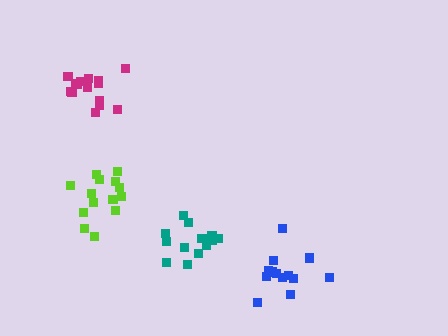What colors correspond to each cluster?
The clusters are colored: blue, lime, teal, magenta.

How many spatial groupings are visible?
There are 4 spatial groupings.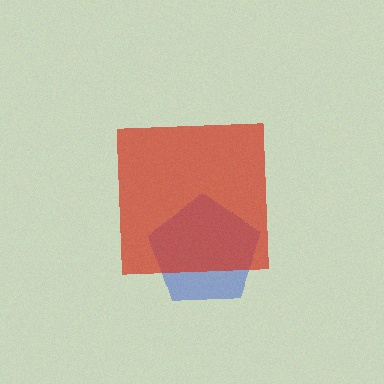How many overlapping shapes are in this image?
There are 2 overlapping shapes in the image.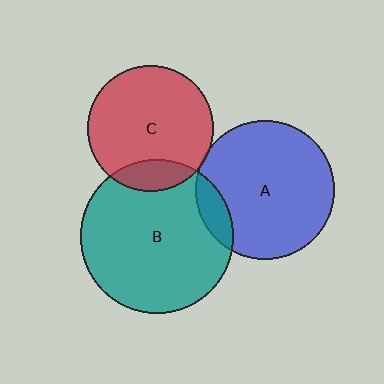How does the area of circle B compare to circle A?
Approximately 1.2 times.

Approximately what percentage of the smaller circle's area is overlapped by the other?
Approximately 10%.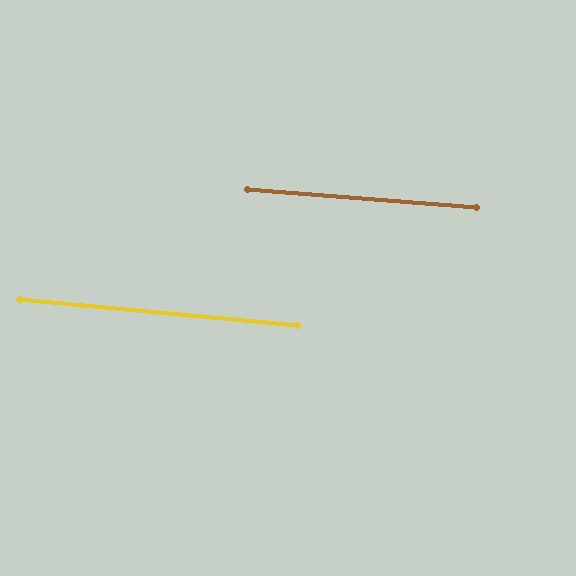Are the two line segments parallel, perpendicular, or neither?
Parallel — their directions differ by only 0.7°.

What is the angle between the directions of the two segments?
Approximately 1 degree.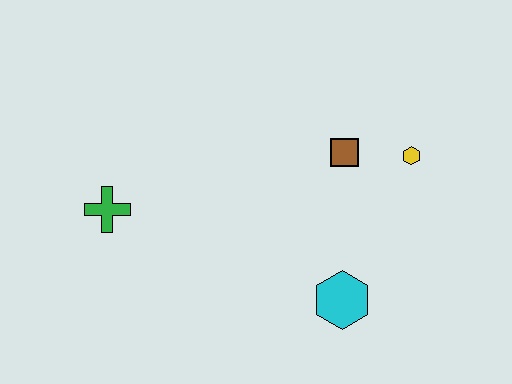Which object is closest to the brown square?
The yellow hexagon is closest to the brown square.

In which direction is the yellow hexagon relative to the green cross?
The yellow hexagon is to the right of the green cross.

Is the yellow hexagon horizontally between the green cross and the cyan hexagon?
No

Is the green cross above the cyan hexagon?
Yes